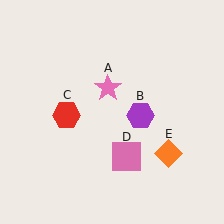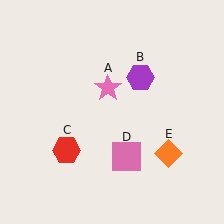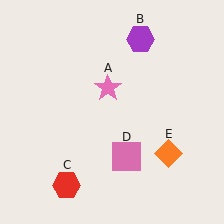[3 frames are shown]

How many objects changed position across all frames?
2 objects changed position: purple hexagon (object B), red hexagon (object C).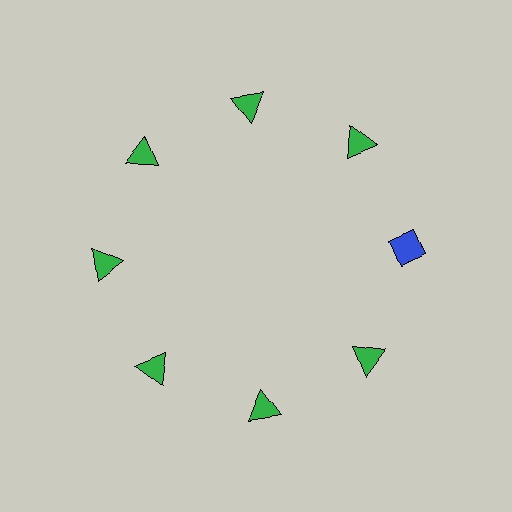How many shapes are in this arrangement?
There are 8 shapes arranged in a ring pattern.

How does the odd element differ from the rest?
It differs in both color (blue instead of green) and shape (diamond instead of triangle).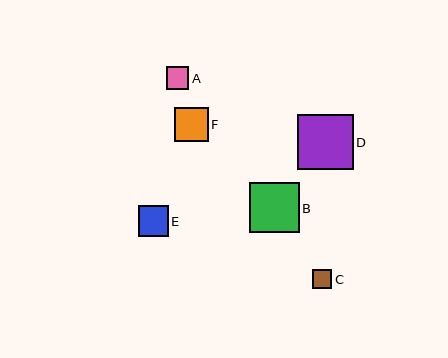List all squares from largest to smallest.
From largest to smallest: D, B, F, E, A, C.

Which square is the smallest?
Square C is the smallest with a size of approximately 19 pixels.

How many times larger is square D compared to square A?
Square D is approximately 2.5 times the size of square A.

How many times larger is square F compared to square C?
Square F is approximately 1.8 times the size of square C.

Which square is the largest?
Square D is the largest with a size of approximately 56 pixels.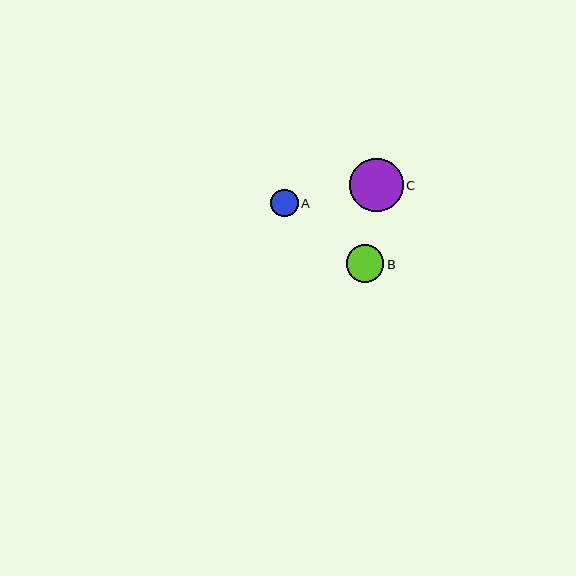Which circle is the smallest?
Circle A is the smallest with a size of approximately 27 pixels.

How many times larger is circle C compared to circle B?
Circle C is approximately 1.4 times the size of circle B.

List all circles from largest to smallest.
From largest to smallest: C, B, A.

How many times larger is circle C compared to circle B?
Circle C is approximately 1.4 times the size of circle B.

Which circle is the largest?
Circle C is the largest with a size of approximately 53 pixels.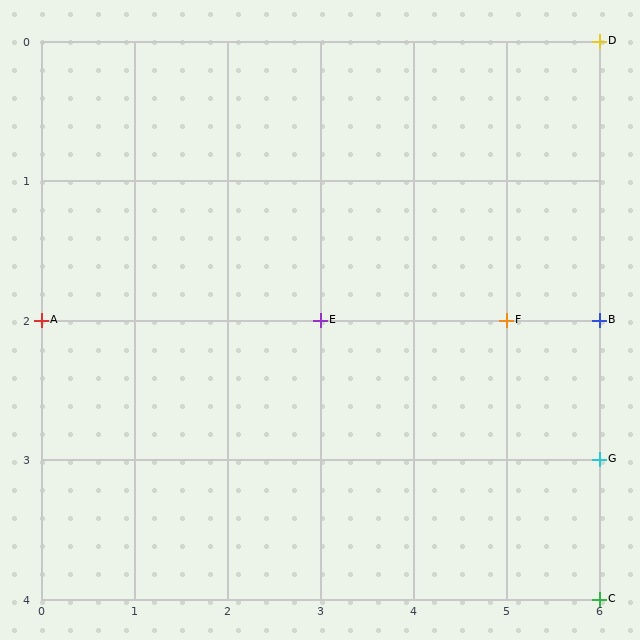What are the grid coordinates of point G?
Point G is at grid coordinates (6, 3).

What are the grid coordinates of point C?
Point C is at grid coordinates (6, 4).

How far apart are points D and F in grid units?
Points D and F are 1 column and 2 rows apart (about 2.2 grid units diagonally).